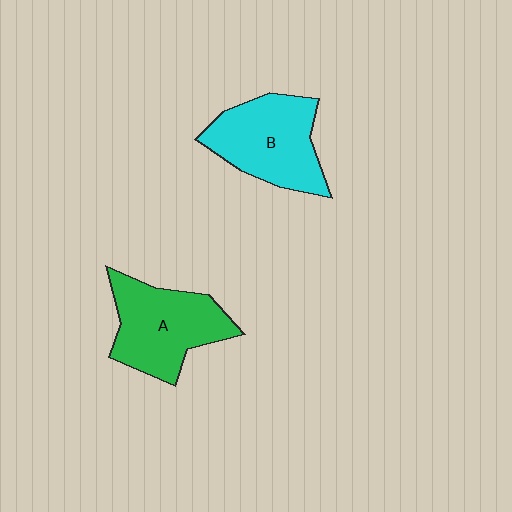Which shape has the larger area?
Shape A (green).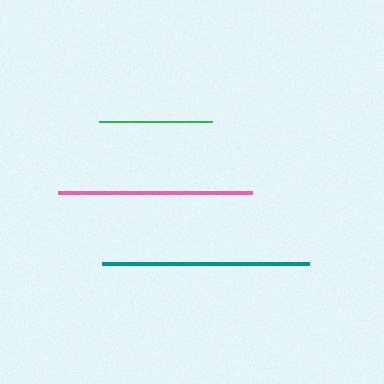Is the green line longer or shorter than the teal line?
The teal line is longer than the green line.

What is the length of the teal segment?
The teal segment is approximately 207 pixels long.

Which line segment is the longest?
The teal line is the longest at approximately 207 pixels.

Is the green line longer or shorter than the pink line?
The pink line is longer than the green line.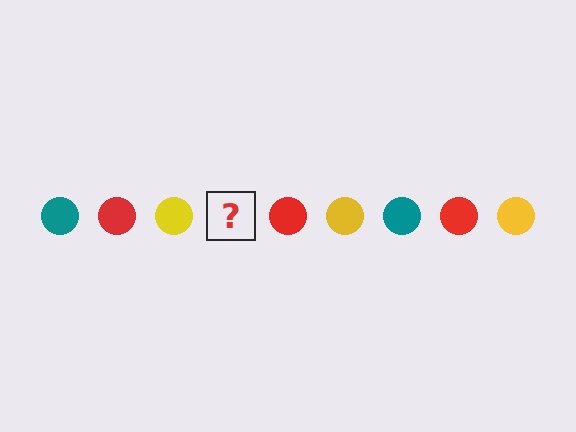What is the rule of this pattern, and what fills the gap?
The rule is that the pattern cycles through teal, red, yellow circles. The gap should be filled with a teal circle.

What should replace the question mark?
The question mark should be replaced with a teal circle.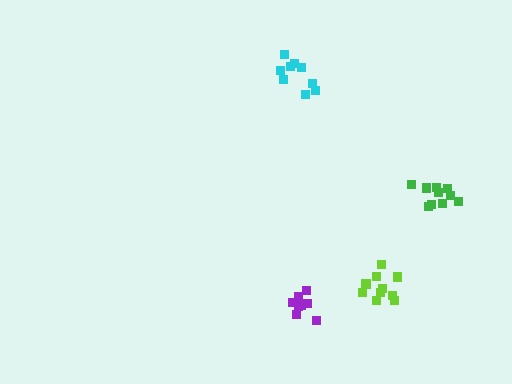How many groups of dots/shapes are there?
There are 4 groups.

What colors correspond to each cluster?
The clusters are colored: green, cyan, purple, lime.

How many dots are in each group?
Group 1: 10 dots, Group 2: 9 dots, Group 3: 8 dots, Group 4: 10 dots (37 total).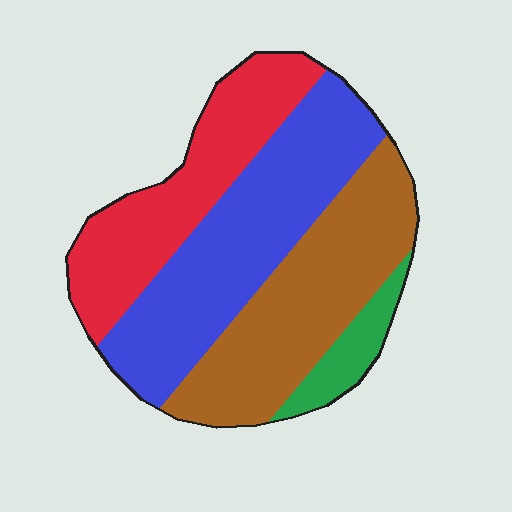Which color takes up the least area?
Green, at roughly 5%.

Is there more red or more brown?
Brown.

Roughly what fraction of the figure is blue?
Blue takes up between a third and a half of the figure.